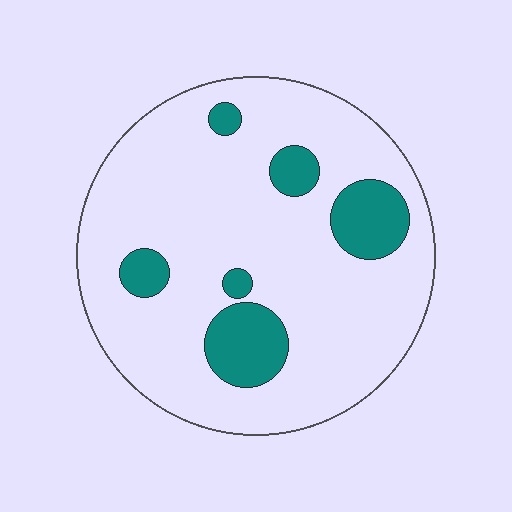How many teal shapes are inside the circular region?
6.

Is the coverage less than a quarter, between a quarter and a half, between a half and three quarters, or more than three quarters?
Less than a quarter.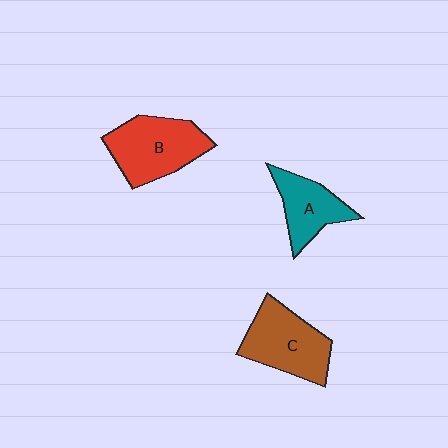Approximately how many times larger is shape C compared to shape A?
Approximately 1.4 times.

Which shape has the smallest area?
Shape A (teal).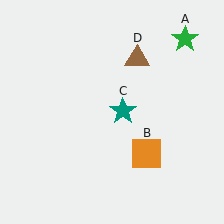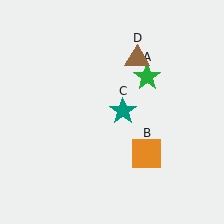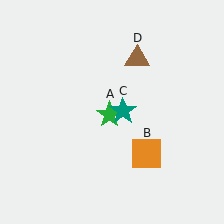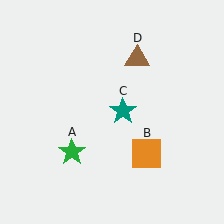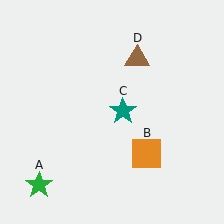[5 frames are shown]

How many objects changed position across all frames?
1 object changed position: green star (object A).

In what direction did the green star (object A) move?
The green star (object A) moved down and to the left.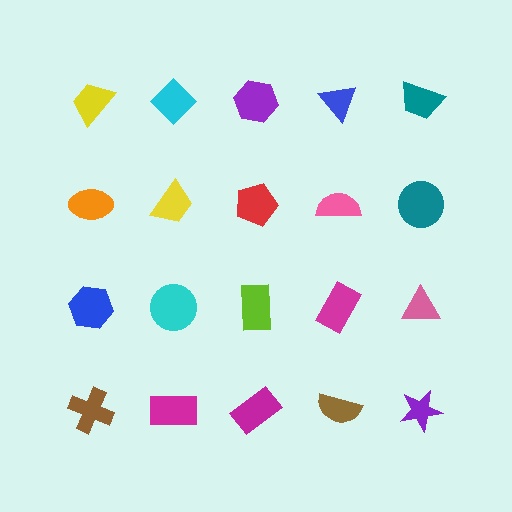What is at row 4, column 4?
A brown semicircle.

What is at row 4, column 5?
A purple star.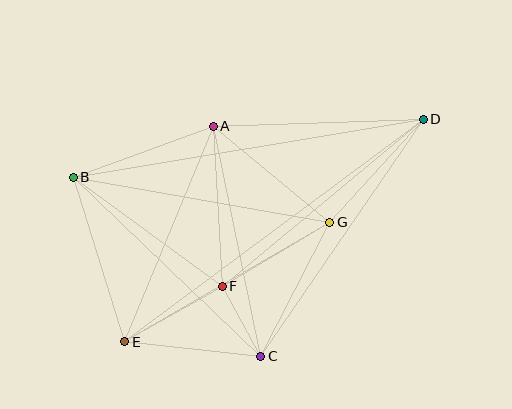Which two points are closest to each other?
Points C and F are closest to each other.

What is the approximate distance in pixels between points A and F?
The distance between A and F is approximately 160 pixels.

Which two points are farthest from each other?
Points D and E are farthest from each other.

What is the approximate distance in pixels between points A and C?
The distance between A and C is approximately 235 pixels.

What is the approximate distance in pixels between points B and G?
The distance between B and G is approximately 260 pixels.